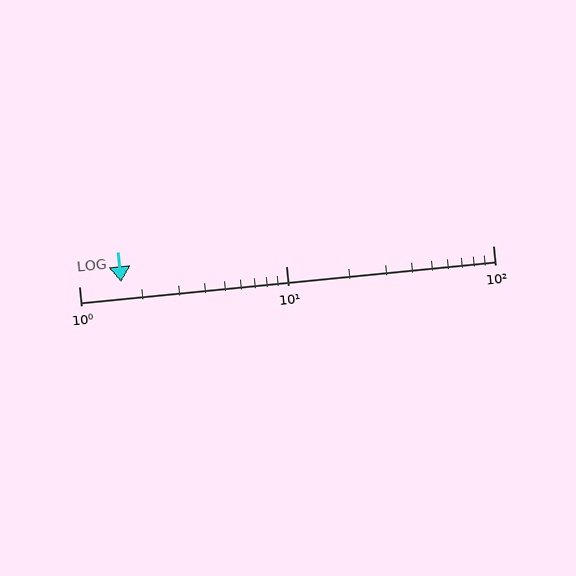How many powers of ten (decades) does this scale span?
The scale spans 2 decades, from 1 to 100.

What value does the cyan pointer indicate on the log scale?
The pointer indicates approximately 1.6.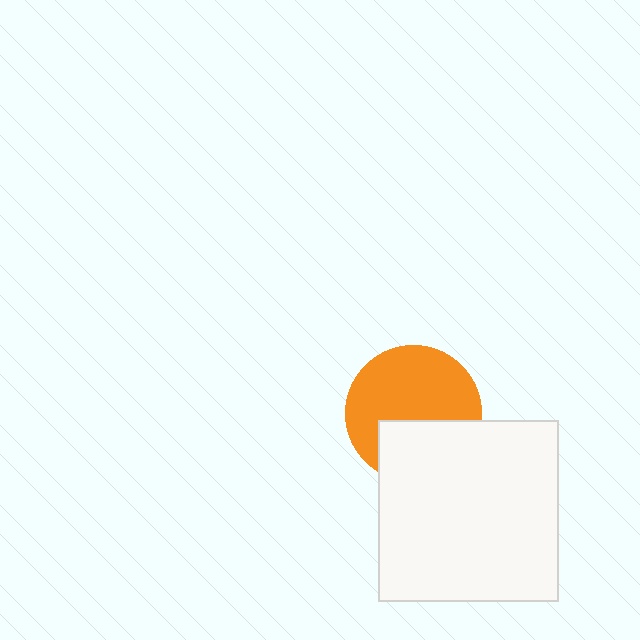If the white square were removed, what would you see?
You would see the complete orange circle.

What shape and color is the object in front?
The object in front is a white square.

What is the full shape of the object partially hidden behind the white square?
The partially hidden object is an orange circle.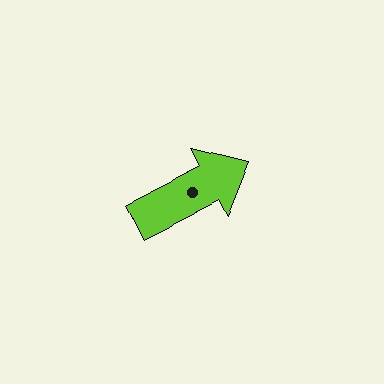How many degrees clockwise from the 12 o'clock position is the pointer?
Approximately 63 degrees.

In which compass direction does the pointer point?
Northeast.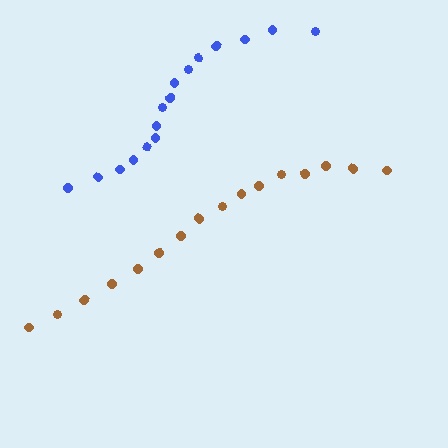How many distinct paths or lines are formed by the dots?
There are 2 distinct paths.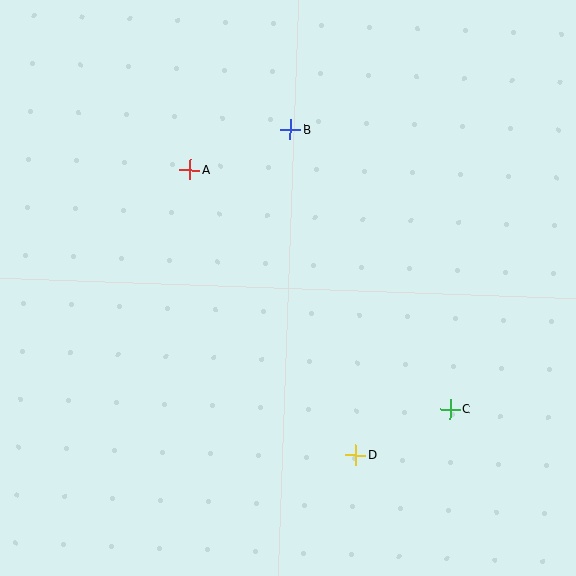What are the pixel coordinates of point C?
Point C is at (450, 409).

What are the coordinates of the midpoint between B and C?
The midpoint between B and C is at (370, 269).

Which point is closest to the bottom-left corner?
Point D is closest to the bottom-left corner.